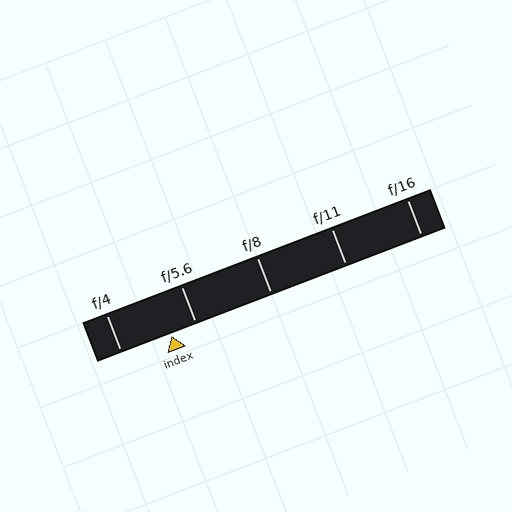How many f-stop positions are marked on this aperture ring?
There are 5 f-stop positions marked.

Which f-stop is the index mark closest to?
The index mark is closest to f/5.6.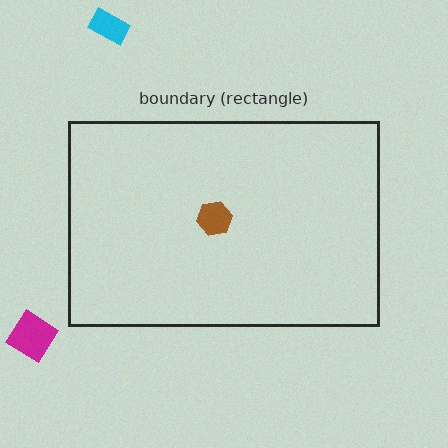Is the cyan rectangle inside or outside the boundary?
Outside.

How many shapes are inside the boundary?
1 inside, 2 outside.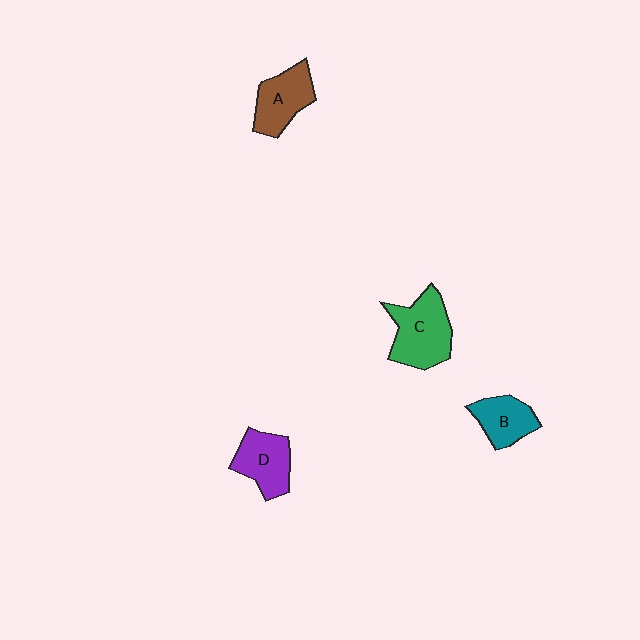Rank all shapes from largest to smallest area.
From largest to smallest: C (green), A (brown), D (purple), B (teal).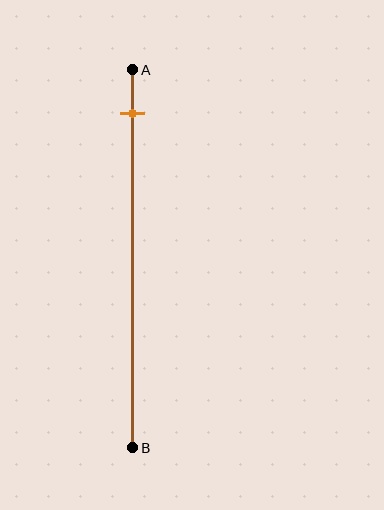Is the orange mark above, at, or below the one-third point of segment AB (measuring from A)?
The orange mark is above the one-third point of segment AB.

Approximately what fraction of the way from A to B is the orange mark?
The orange mark is approximately 10% of the way from A to B.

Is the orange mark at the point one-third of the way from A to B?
No, the mark is at about 10% from A, not at the 33% one-third point.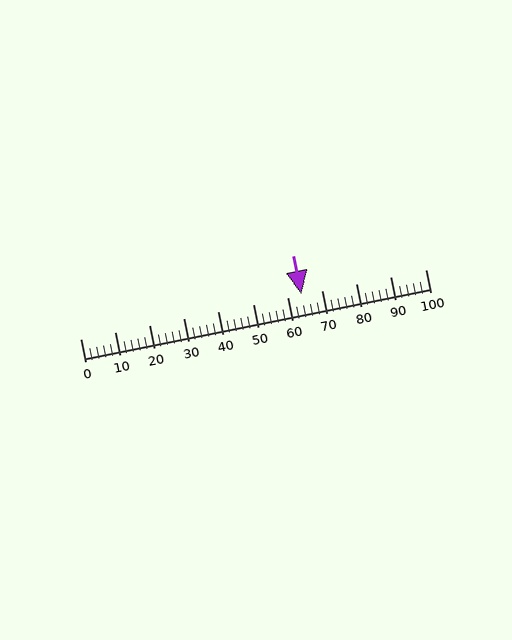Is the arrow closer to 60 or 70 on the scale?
The arrow is closer to 60.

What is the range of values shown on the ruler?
The ruler shows values from 0 to 100.